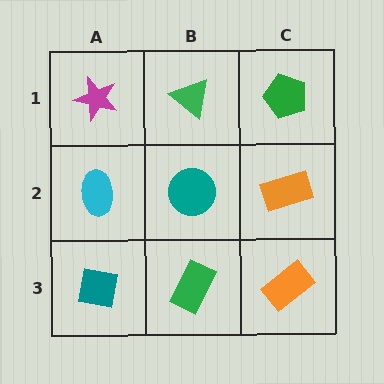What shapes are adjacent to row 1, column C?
An orange rectangle (row 2, column C), a green triangle (row 1, column B).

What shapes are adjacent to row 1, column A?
A cyan ellipse (row 2, column A), a green triangle (row 1, column B).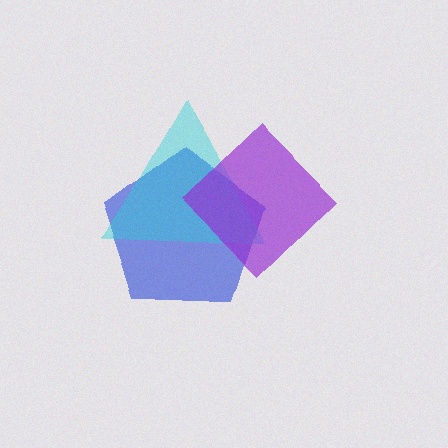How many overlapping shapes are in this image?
There are 3 overlapping shapes in the image.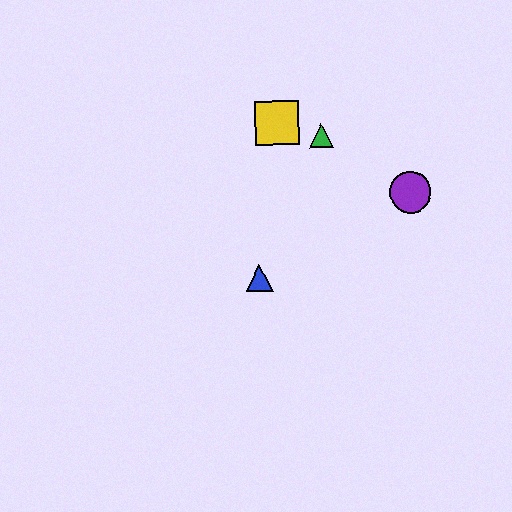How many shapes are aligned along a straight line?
3 shapes (the red circle, the blue triangle, the purple circle) are aligned along a straight line.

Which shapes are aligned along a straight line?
The red circle, the blue triangle, the purple circle are aligned along a straight line.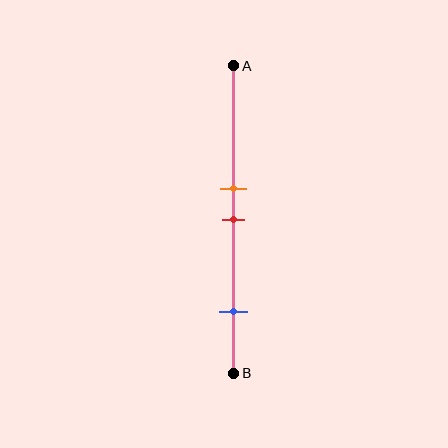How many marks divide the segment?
There are 3 marks dividing the segment.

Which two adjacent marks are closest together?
The orange and red marks are the closest adjacent pair.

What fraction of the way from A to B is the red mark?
The red mark is approximately 50% (0.5) of the way from A to B.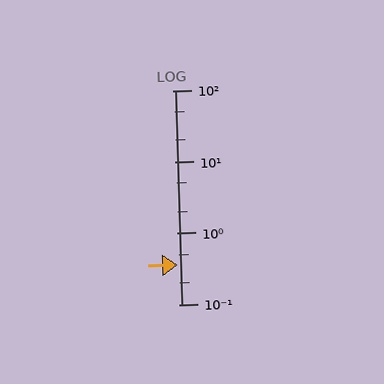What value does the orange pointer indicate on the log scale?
The pointer indicates approximately 0.36.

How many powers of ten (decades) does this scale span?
The scale spans 3 decades, from 0.1 to 100.